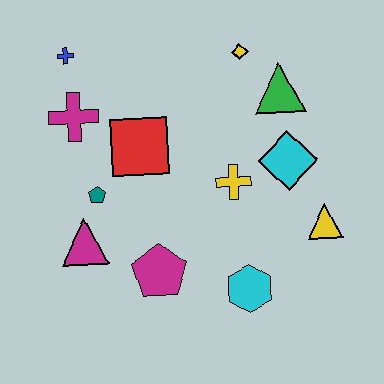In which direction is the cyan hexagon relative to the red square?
The cyan hexagon is below the red square.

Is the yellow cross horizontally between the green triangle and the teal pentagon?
Yes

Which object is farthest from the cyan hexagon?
The blue cross is farthest from the cyan hexagon.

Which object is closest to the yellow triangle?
The cyan diamond is closest to the yellow triangle.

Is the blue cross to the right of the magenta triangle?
No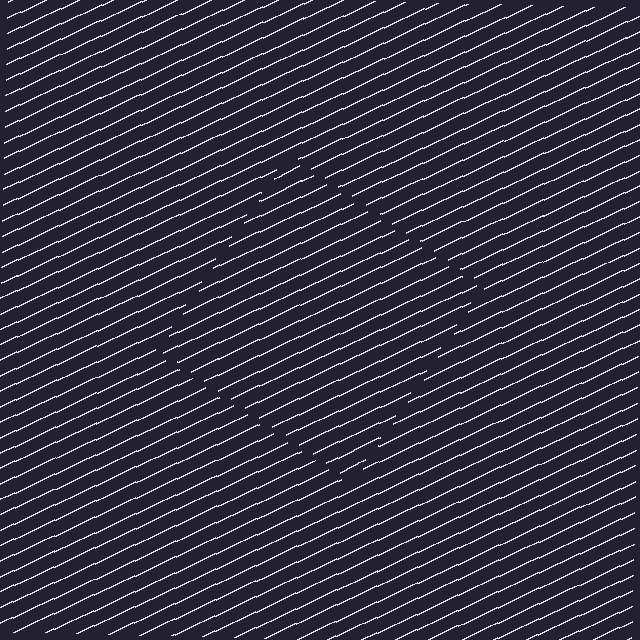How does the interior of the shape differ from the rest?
The interior of the shape contains the same grating, shifted by half a period — the contour is defined by the phase discontinuity where line-ends from the inner and outer gratings abut.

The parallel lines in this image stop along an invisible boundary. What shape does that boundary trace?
An illusory square. The interior of the shape contains the same grating, shifted by half a period — the contour is defined by the phase discontinuity where line-ends from the inner and outer gratings abut.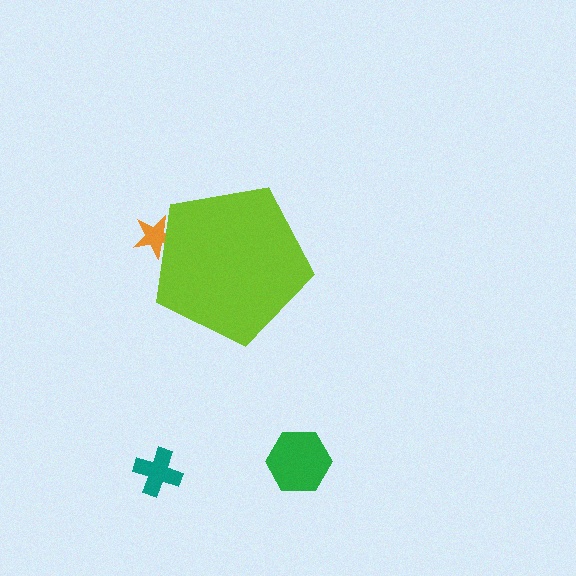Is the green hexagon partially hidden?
No, the green hexagon is fully visible.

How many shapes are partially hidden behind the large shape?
1 shape is partially hidden.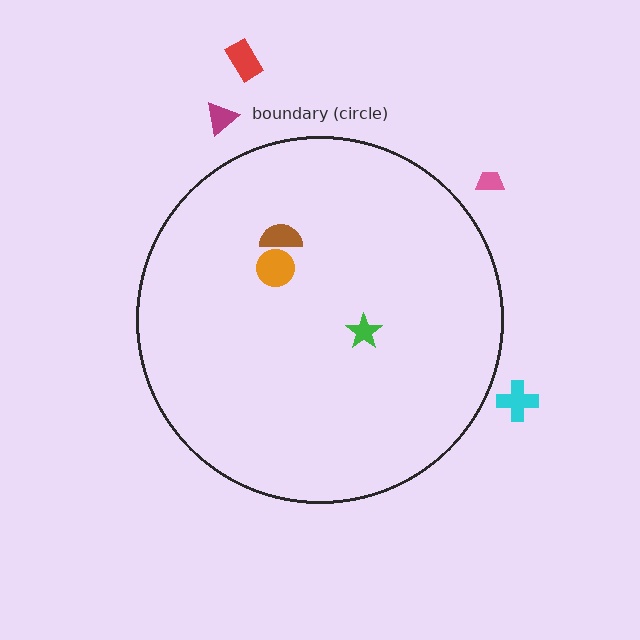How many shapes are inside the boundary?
3 inside, 4 outside.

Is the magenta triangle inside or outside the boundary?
Outside.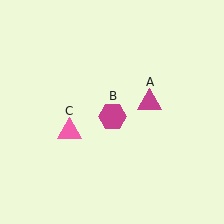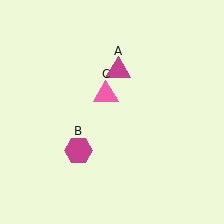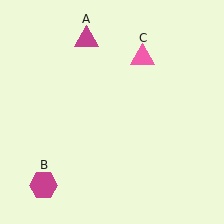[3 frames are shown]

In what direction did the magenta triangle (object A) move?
The magenta triangle (object A) moved up and to the left.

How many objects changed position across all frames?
3 objects changed position: magenta triangle (object A), magenta hexagon (object B), pink triangle (object C).